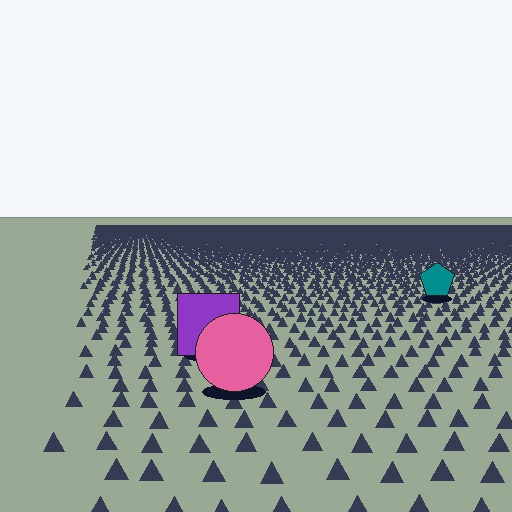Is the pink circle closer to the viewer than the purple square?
Yes. The pink circle is closer — you can tell from the texture gradient: the ground texture is coarser near it.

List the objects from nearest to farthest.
From nearest to farthest: the pink circle, the purple square, the teal pentagon.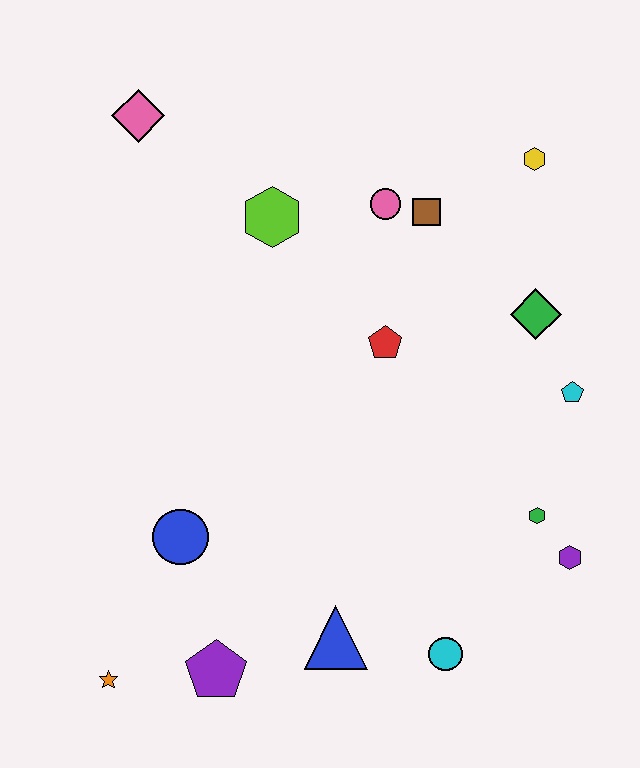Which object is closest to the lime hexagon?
The pink circle is closest to the lime hexagon.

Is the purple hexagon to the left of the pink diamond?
No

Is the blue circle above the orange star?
Yes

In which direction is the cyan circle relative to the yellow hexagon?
The cyan circle is below the yellow hexagon.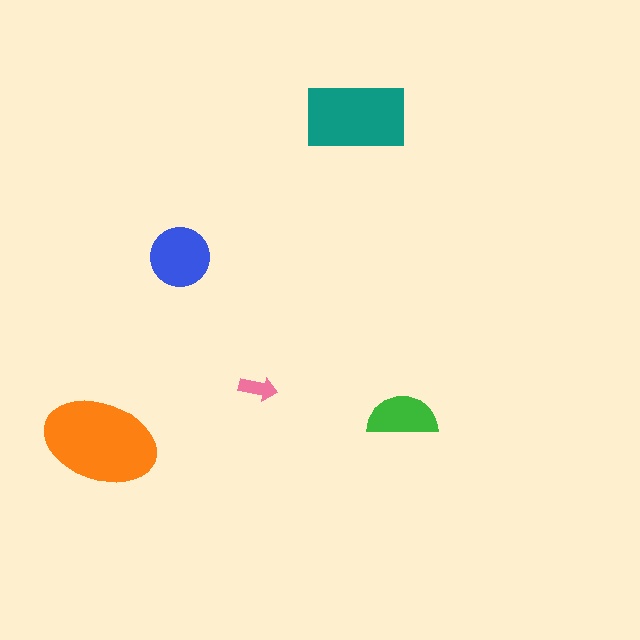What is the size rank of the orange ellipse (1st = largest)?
1st.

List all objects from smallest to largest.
The pink arrow, the green semicircle, the blue circle, the teal rectangle, the orange ellipse.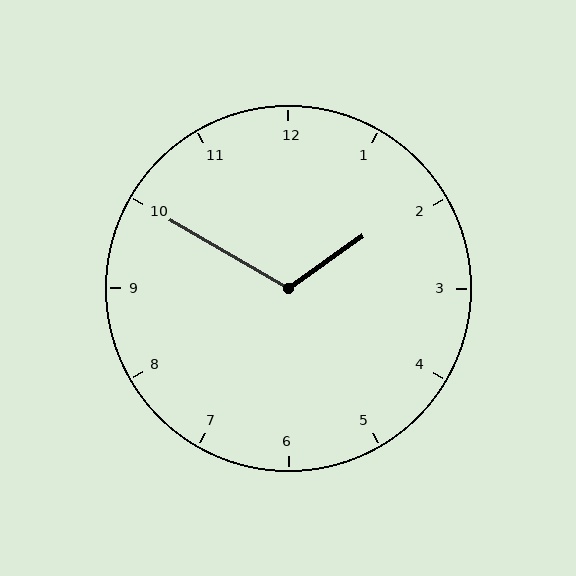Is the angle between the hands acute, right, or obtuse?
It is obtuse.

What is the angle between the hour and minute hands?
Approximately 115 degrees.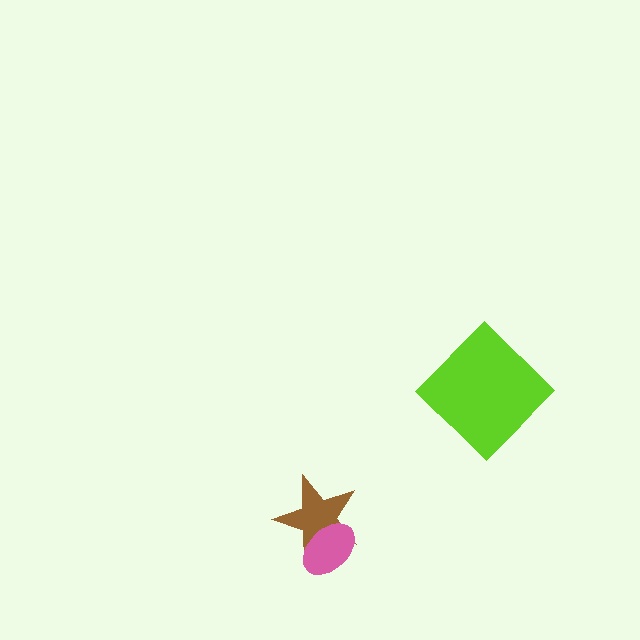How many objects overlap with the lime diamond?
0 objects overlap with the lime diamond.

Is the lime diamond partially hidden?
No, no other shape covers it.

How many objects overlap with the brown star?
1 object overlaps with the brown star.